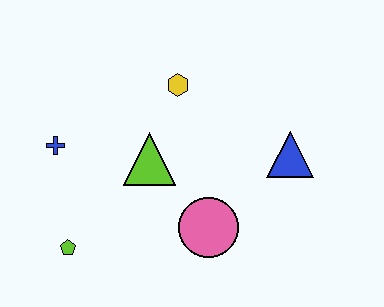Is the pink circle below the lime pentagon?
No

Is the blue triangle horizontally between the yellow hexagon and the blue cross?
No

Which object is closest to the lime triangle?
The yellow hexagon is closest to the lime triangle.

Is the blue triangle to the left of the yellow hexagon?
No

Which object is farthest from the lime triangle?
The blue triangle is farthest from the lime triangle.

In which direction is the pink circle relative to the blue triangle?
The pink circle is to the left of the blue triangle.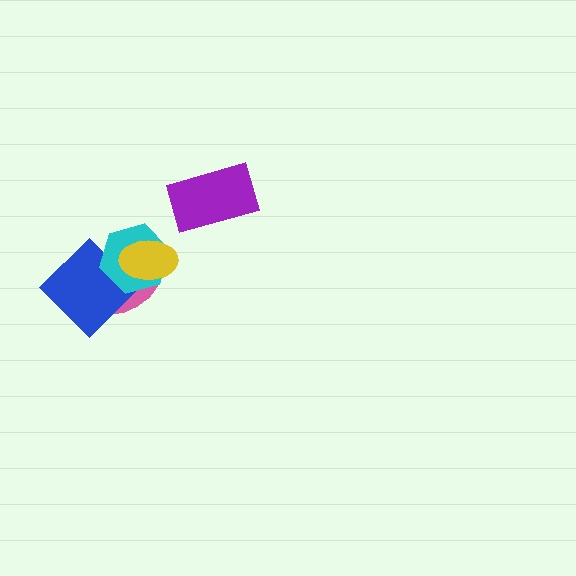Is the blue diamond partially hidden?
Yes, it is partially covered by another shape.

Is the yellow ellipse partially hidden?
No, no other shape covers it.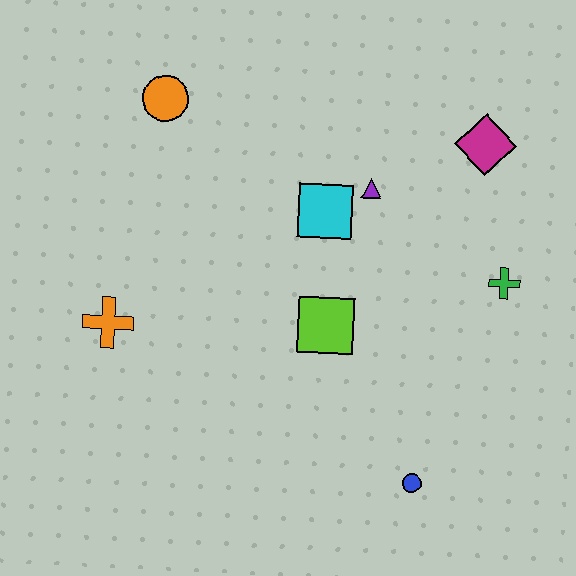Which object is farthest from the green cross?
The orange cross is farthest from the green cross.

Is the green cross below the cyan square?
Yes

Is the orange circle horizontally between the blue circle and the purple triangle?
No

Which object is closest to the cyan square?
The purple triangle is closest to the cyan square.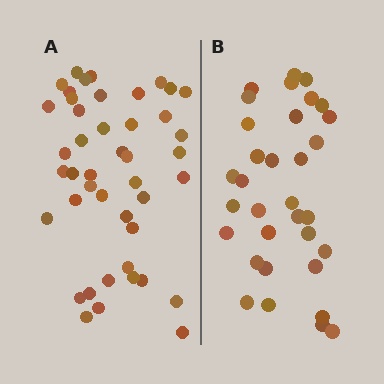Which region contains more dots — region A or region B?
Region A (the left region) has more dots.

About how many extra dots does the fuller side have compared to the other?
Region A has roughly 12 or so more dots than region B.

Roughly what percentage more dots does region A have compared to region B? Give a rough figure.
About 35% more.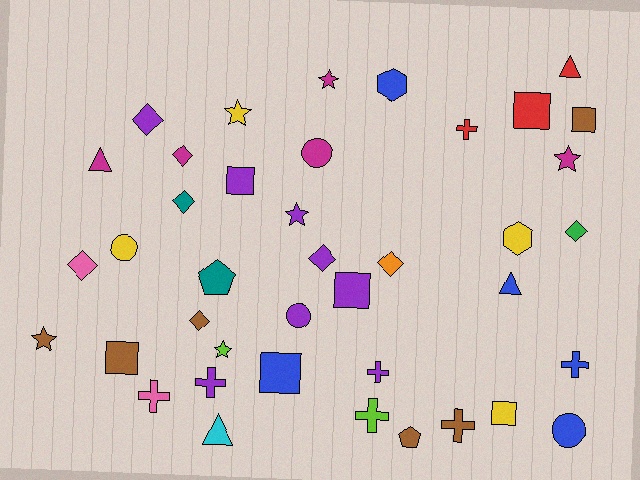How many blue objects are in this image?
There are 5 blue objects.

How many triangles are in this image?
There are 4 triangles.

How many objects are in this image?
There are 40 objects.